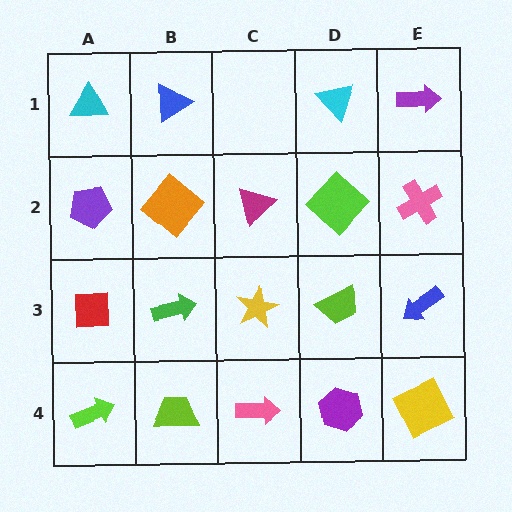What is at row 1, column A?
A cyan triangle.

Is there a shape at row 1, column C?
No, that cell is empty.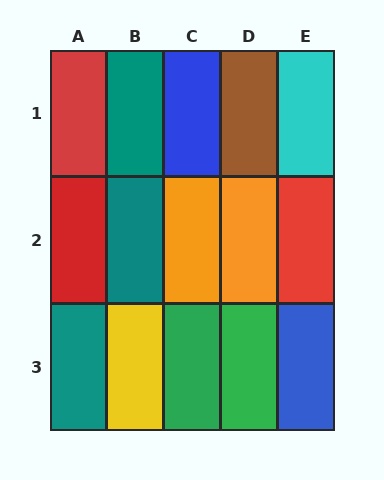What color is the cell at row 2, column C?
Orange.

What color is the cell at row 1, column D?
Brown.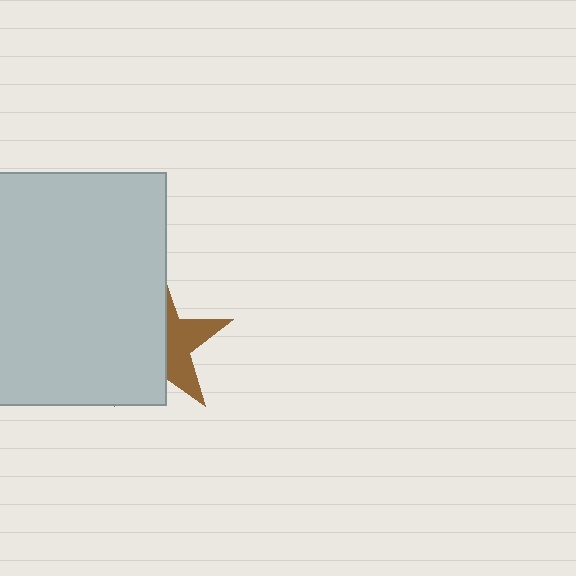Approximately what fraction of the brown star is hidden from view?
Roughly 61% of the brown star is hidden behind the light gray rectangle.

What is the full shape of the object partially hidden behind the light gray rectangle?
The partially hidden object is a brown star.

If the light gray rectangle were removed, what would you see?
You would see the complete brown star.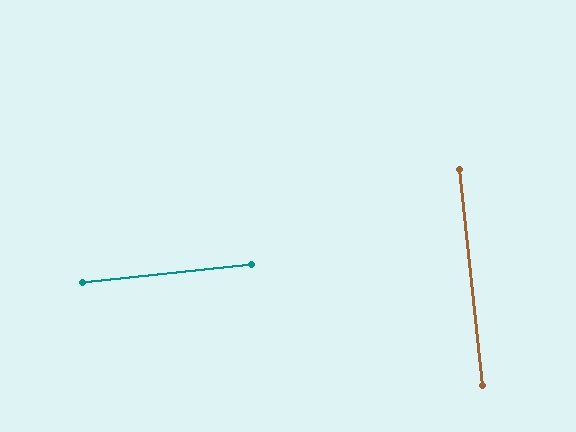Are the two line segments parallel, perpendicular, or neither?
Perpendicular — they meet at approximately 90°.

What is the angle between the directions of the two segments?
Approximately 90 degrees.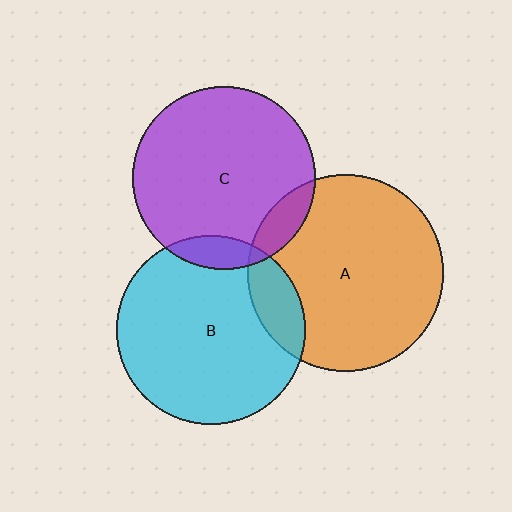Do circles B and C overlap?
Yes.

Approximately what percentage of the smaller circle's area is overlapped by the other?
Approximately 10%.